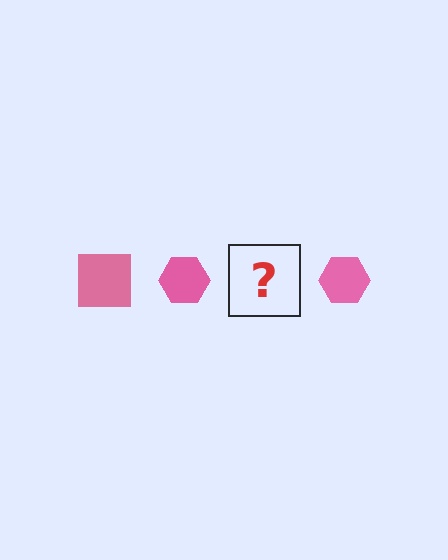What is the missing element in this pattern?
The missing element is a pink square.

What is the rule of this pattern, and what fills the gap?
The rule is that the pattern cycles through square, hexagon shapes in pink. The gap should be filled with a pink square.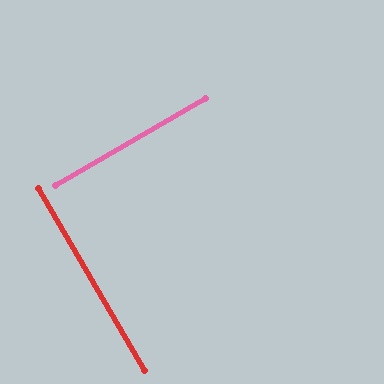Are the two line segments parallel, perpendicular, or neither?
Perpendicular — they meet at approximately 90°.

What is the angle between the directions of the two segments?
Approximately 90 degrees.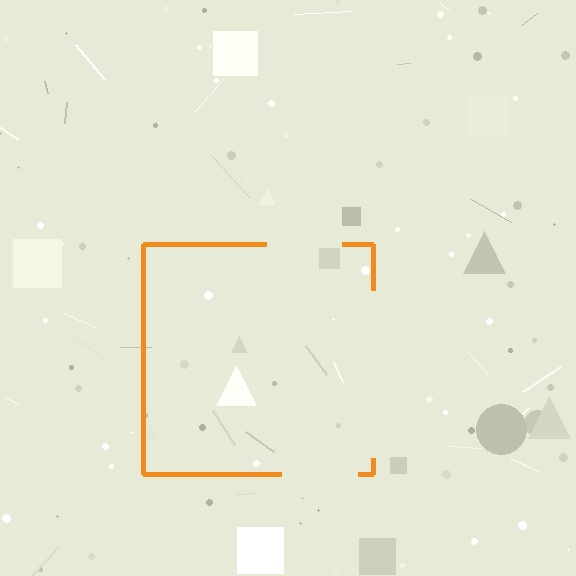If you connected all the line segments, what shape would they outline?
They would outline a square.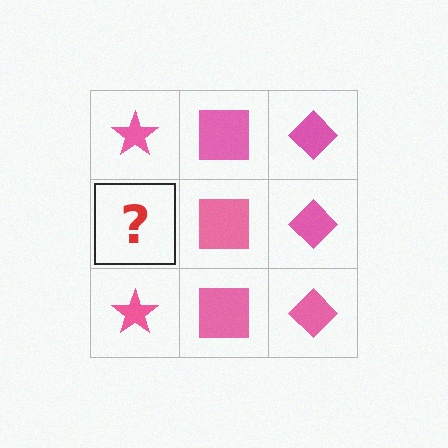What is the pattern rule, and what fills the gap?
The rule is that each column has a consistent shape. The gap should be filled with a pink star.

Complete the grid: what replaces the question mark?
The question mark should be replaced with a pink star.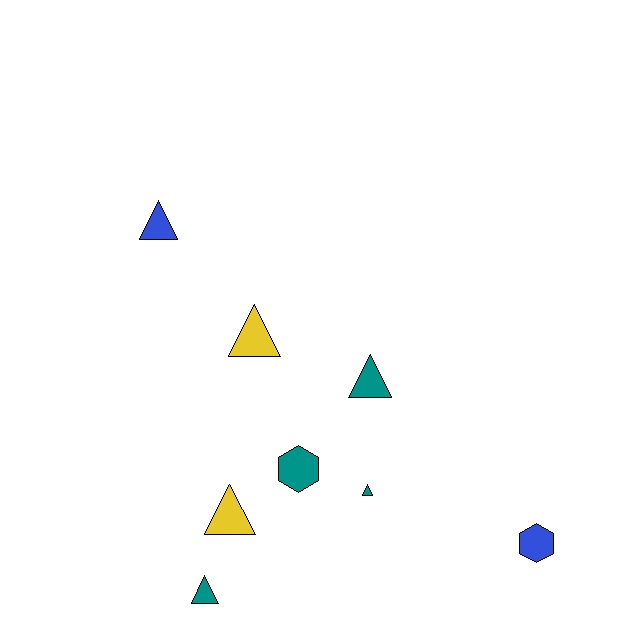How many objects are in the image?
There are 8 objects.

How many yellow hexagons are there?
There are no yellow hexagons.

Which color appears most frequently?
Teal, with 4 objects.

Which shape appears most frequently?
Triangle, with 6 objects.